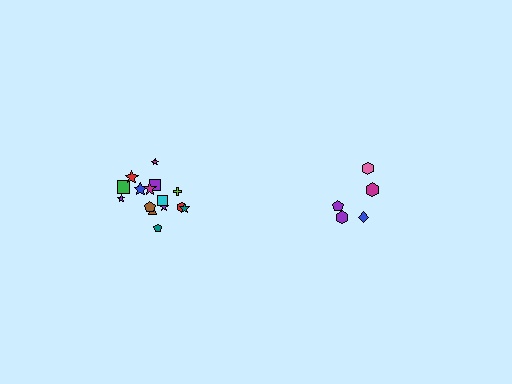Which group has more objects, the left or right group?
The left group.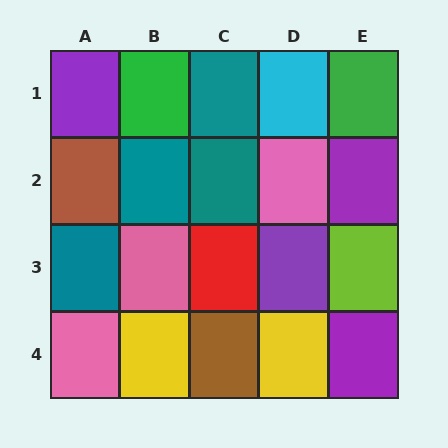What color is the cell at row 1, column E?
Green.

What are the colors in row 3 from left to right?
Teal, pink, red, purple, lime.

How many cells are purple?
4 cells are purple.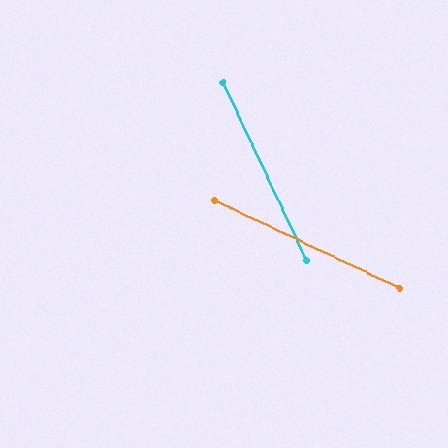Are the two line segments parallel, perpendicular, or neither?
Neither parallel nor perpendicular — they differ by about 39°.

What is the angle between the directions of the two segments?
Approximately 39 degrees.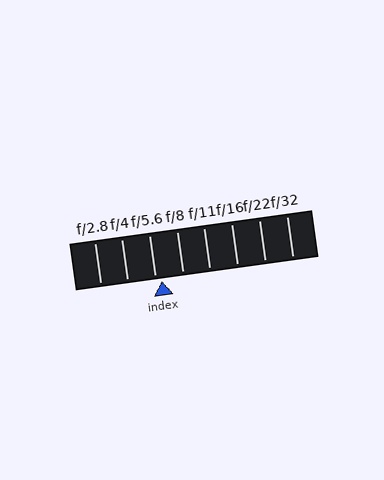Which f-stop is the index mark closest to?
The index mark is closest to f/5.6.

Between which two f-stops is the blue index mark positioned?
The index mark is between f/5.6 and f/8.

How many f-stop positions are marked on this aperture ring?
There are 8 f-stop positions marked.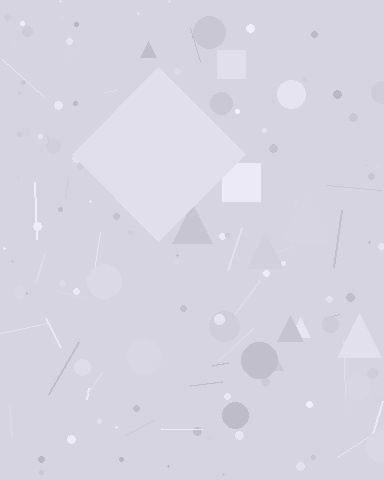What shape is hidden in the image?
A diamond is hidden in the image.